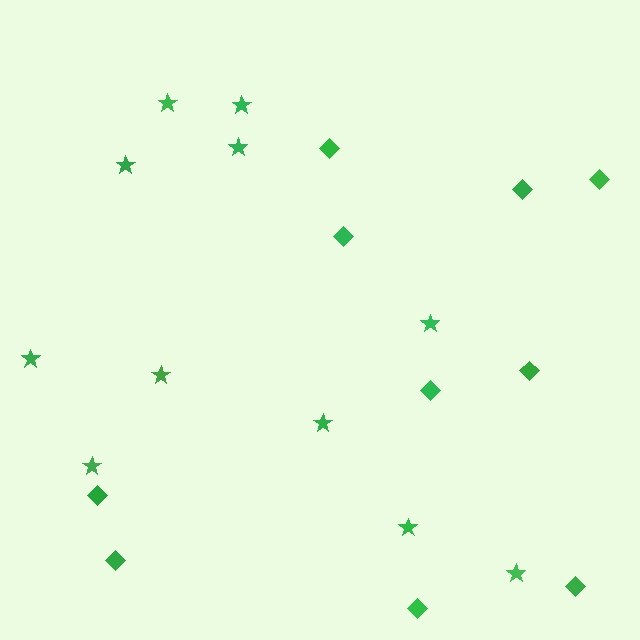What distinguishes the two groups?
There are 2 groups: one group of diamonds (10) and one group of stars (11).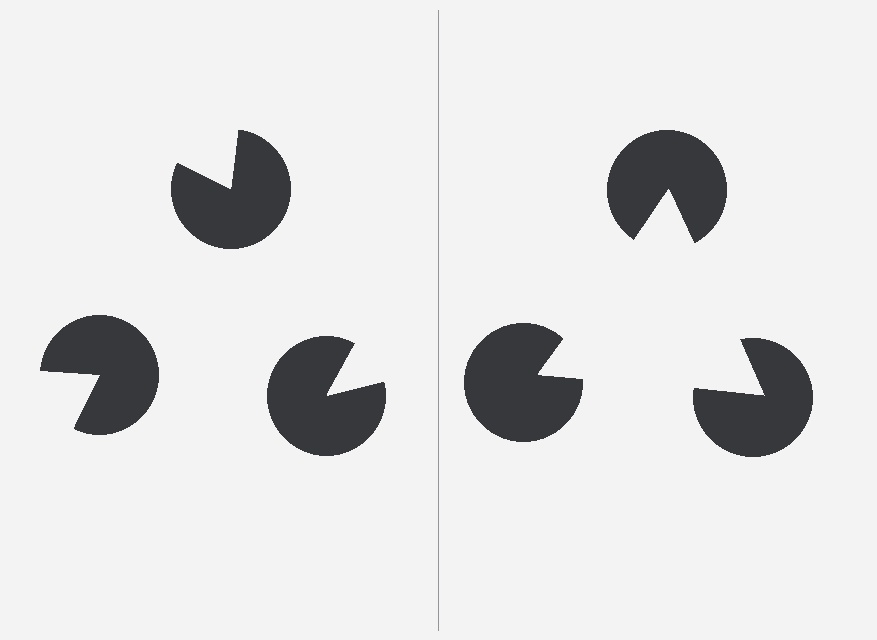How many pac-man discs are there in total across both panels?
6 — 3 on each side.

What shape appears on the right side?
An illusory triangle.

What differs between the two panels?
The pac-man discs are positioned identically on both sides; only the wedge orientations differ. On the right they align to a triangle; on the left they are misaligned.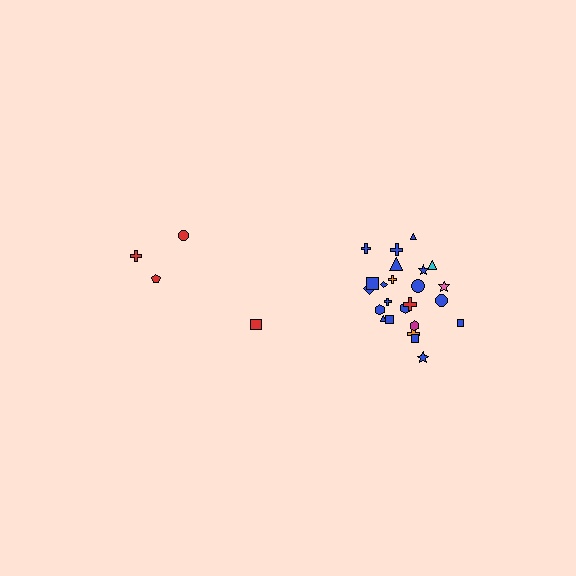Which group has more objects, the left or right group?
The right group.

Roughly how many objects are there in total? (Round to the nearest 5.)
Roughly 30 objects in total.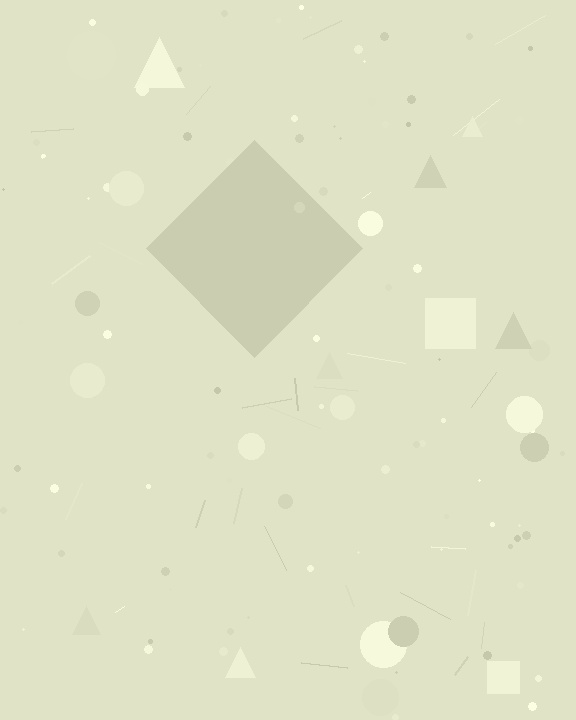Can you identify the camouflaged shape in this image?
The camouflaged shape is a diamond.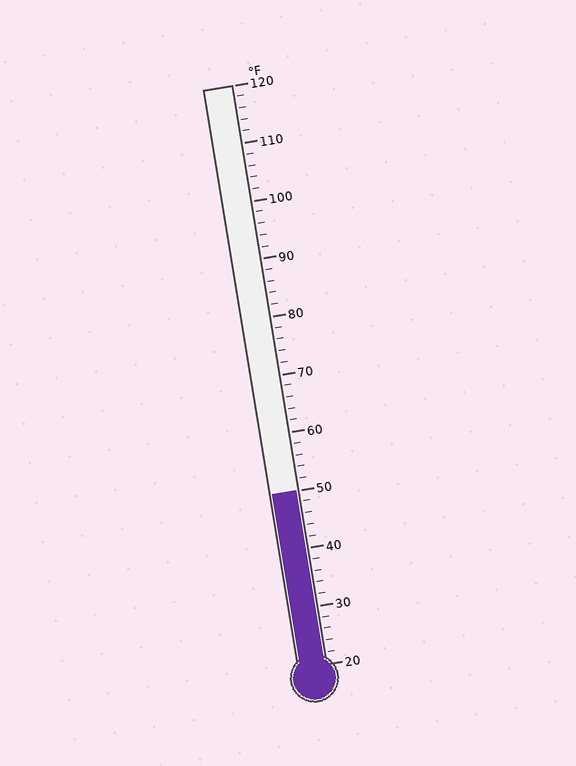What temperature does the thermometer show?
The thermometer shows approximately 50°F.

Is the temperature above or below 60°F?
The temperature is below 60°F.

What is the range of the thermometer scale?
The thermometer scale ranges from 20°F to 120°F.